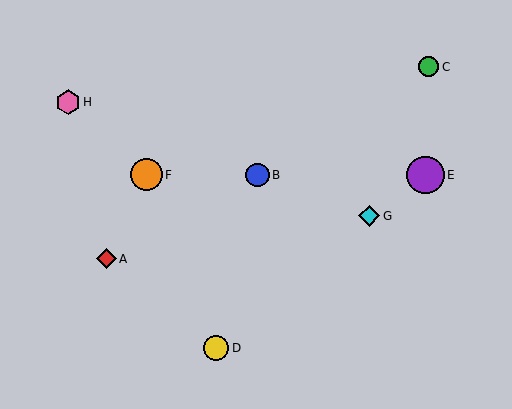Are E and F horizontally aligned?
Yes, both are at y≈175.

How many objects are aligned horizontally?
3 objects (B, E, F) are aligned horizontally.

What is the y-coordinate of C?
Object C is at y≈67.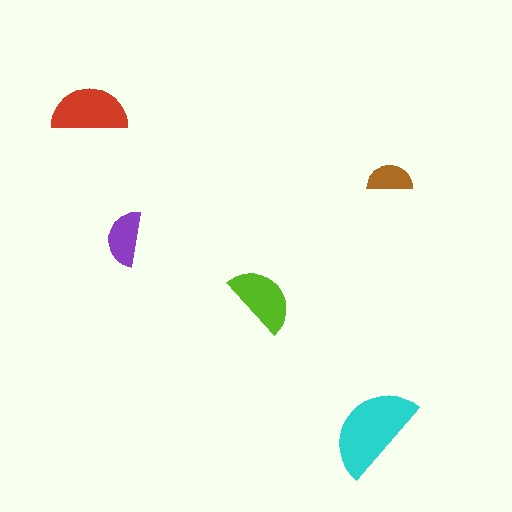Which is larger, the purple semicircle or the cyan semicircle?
The cyan one.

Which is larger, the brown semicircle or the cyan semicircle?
The cyan one.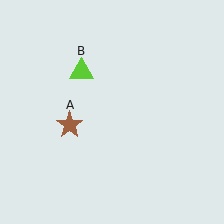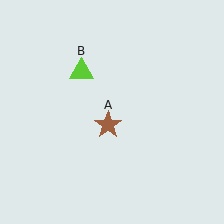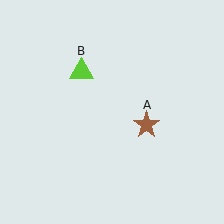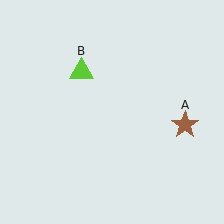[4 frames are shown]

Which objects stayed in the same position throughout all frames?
Lime triangle (object B) remained stationary.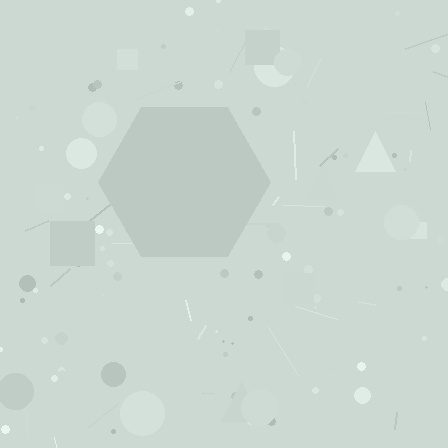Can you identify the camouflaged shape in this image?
The camouflaged shape is a hexagon.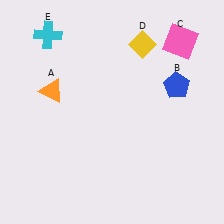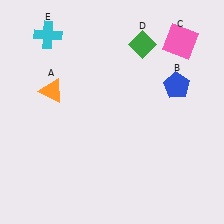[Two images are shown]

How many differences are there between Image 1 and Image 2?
There is 1 difference between the two images.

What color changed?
The diamond (D) changed from yellow in Image 1 to green in Image 2.